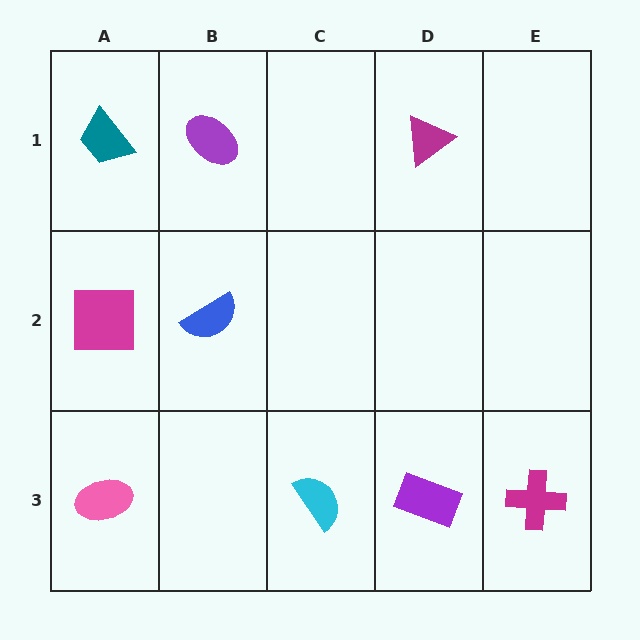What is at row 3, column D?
A purple rectangle.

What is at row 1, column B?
A purple ellipse.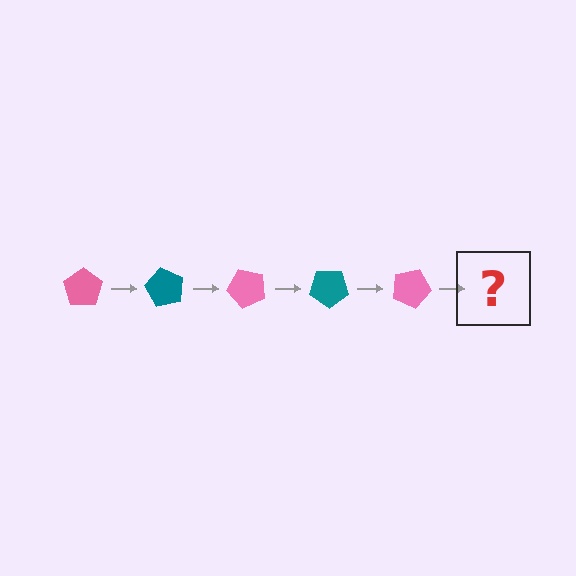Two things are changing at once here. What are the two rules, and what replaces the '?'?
The two rules are that it rotates 60 degrees each step and the color cycles through pink and teal. The '?' should be a teal pentagon, rotated 300 degrees from the start.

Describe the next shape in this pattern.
It should be a teal pentagon, rotated 300 degrees from the start.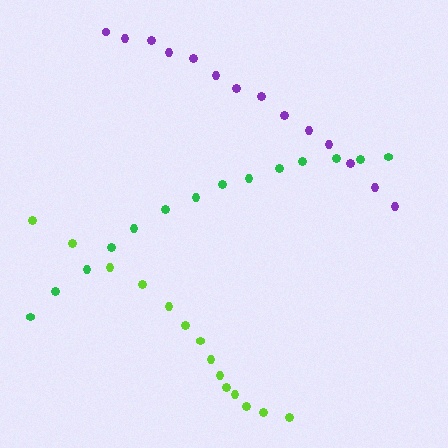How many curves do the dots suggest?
There are 3 distinct paths.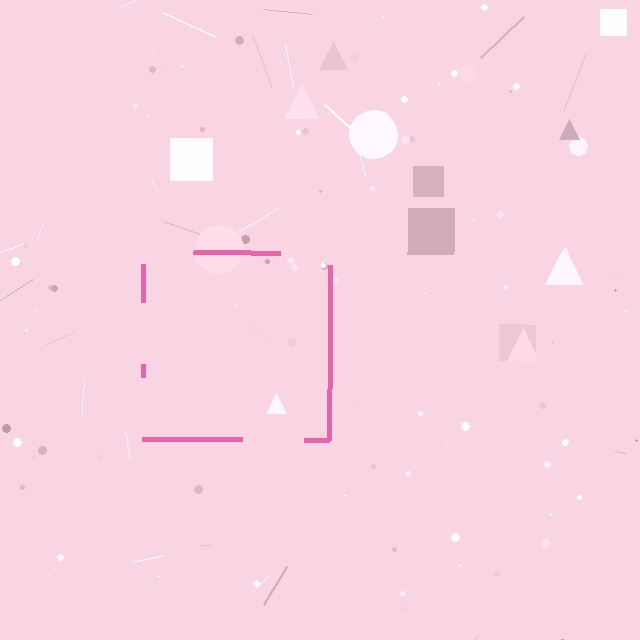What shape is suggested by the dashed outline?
The dashed outline suggests a square.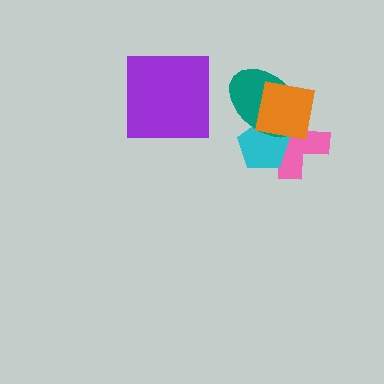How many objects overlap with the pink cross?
3 objects overlap with the pink cross.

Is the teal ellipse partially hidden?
Yes, it is partially covered by another shape.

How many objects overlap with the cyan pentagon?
3 objects overlap with the cyan pentagon.